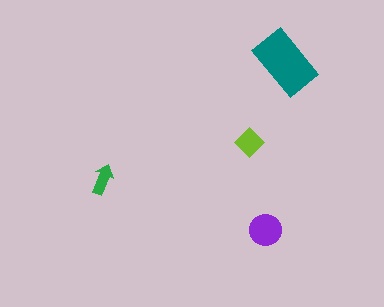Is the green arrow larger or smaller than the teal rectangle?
Smaller.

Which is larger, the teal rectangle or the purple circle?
The teal rectangle.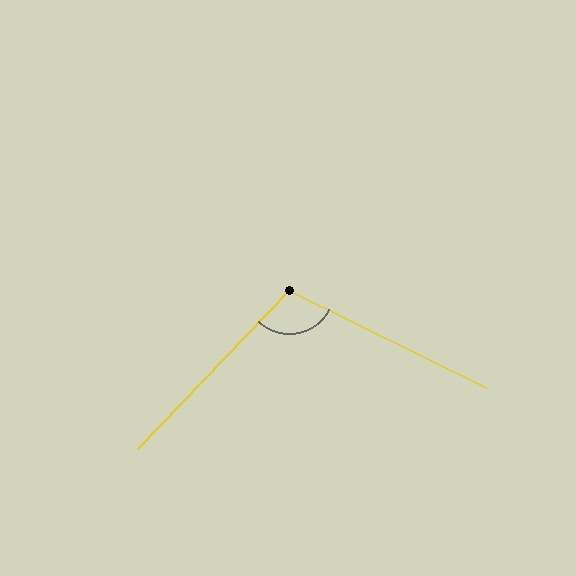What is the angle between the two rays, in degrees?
Approximately 107 degrees.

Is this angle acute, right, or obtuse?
It is obtuse.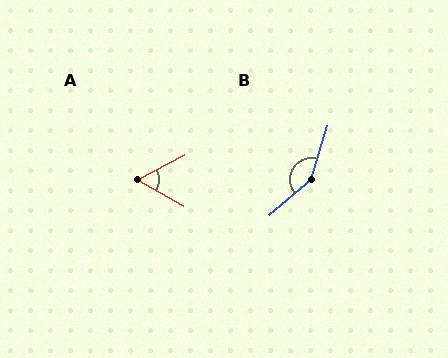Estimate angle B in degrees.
Approximately 148 degrees.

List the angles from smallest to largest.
A (57°), B (148°).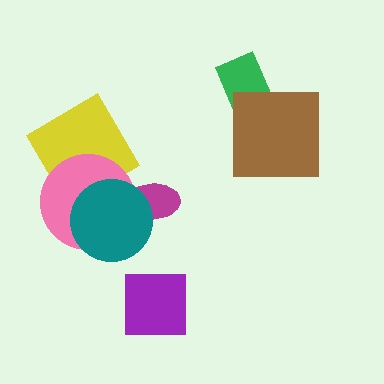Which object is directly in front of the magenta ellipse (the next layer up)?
The pink circle is directly in front of the magenta ellipse.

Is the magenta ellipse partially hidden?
Yes, it is partially covered by another shape.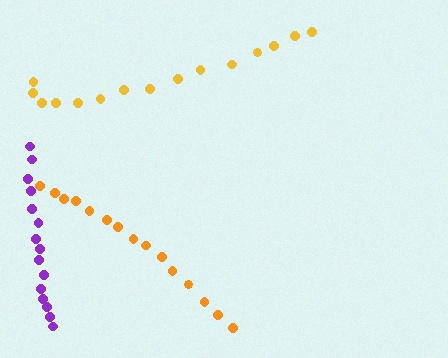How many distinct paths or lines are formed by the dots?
There are 3 distinct paths.